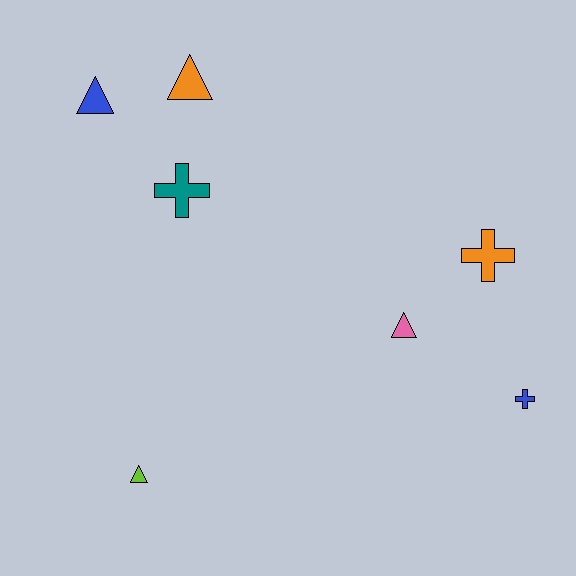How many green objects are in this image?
There are no green objects.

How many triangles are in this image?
There are 4 triangles.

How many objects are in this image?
There are 7 objects.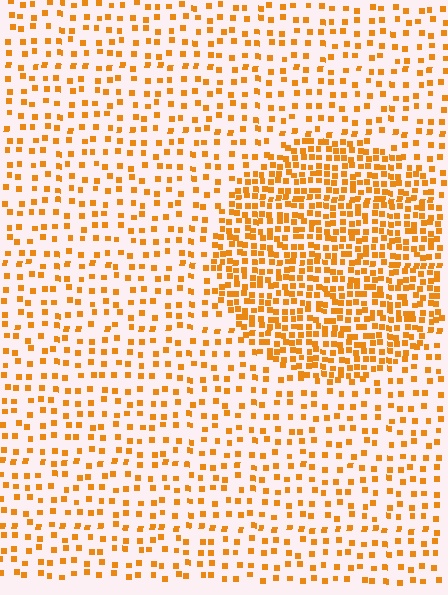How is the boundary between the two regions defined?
The boundary is defined by a change in element density (approximately 2.4x ratio). All elements are the same color, size, and shape.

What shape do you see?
I see a circle.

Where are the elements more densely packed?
The elements are more densely packed inside the circle boundary.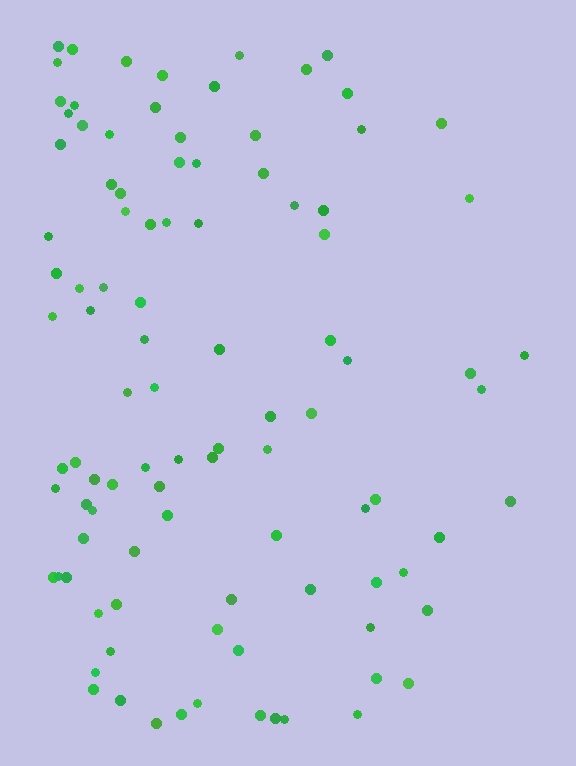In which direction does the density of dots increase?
From right to left, with the left side densest.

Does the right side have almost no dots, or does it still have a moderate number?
Still a moderate number, just noticeably fewer than the left.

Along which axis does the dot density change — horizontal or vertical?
Horizontal.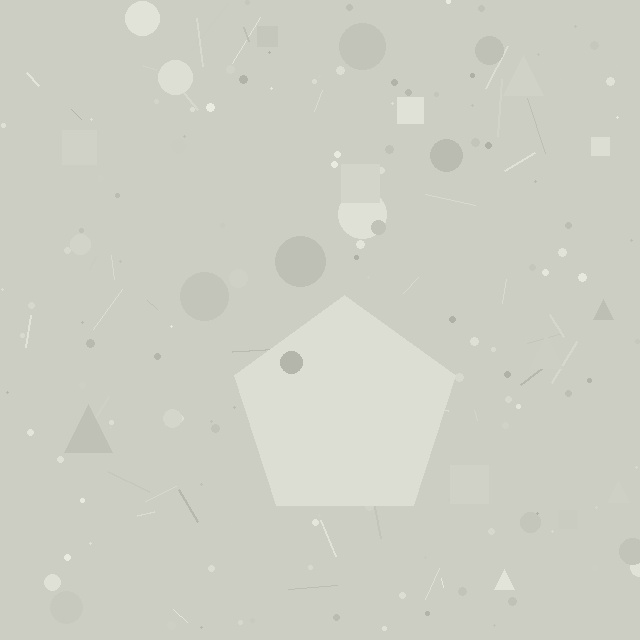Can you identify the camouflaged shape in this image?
The camouflaged shape is a pentagon.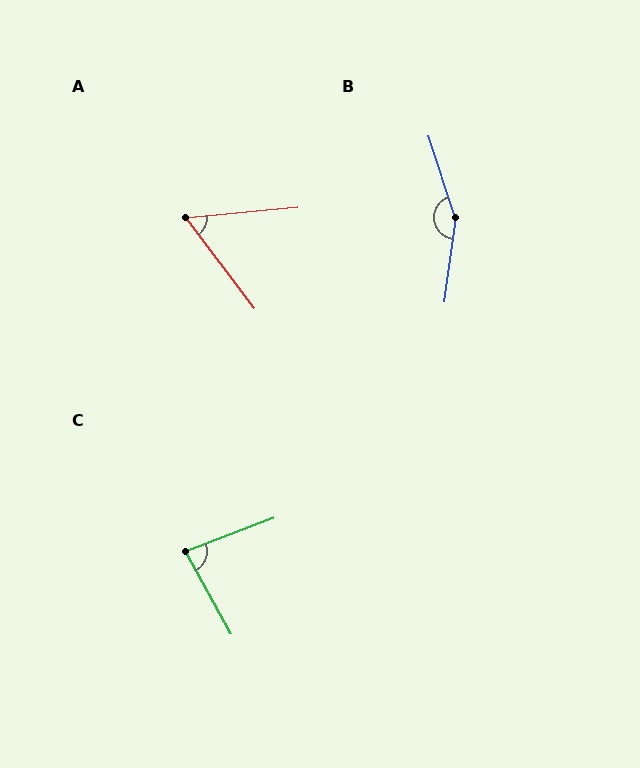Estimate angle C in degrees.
Approximately 82 degrees.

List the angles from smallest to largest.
A (58°), C (82°), B (154°).